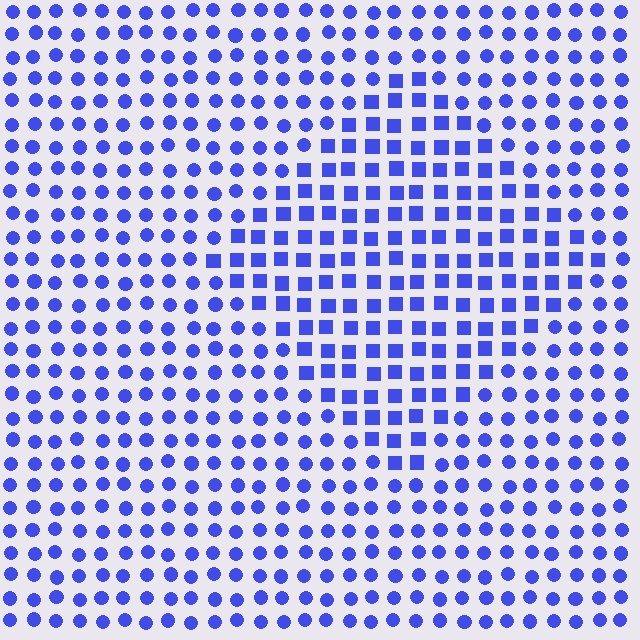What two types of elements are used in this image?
The image uses squares inside the diamond region and circles outside it.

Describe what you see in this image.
The image is filled with small blue elements arranged in a uniform grid. A diamond-shaped region contains squares, while the surrounding area contains circles. The boundary is defined purely by the change in element shape.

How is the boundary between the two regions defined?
The boundary is defined by a change in element shape: squares inside vs. circles outside. All elements share the same color and spacing.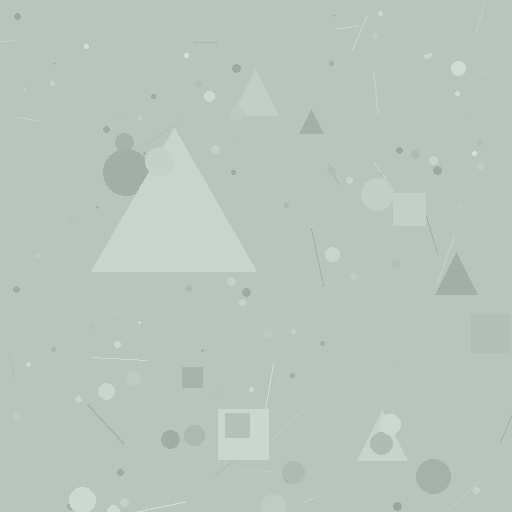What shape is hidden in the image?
A triangle is hidden in the image.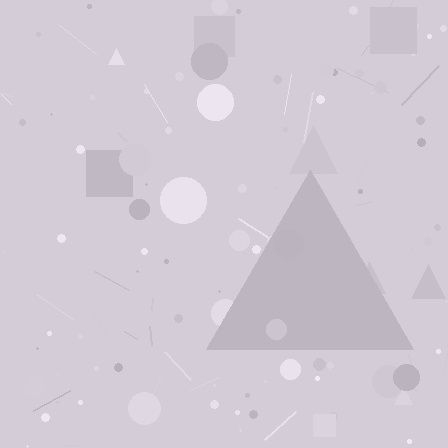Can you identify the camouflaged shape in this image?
The camouflaged shape is a triangle.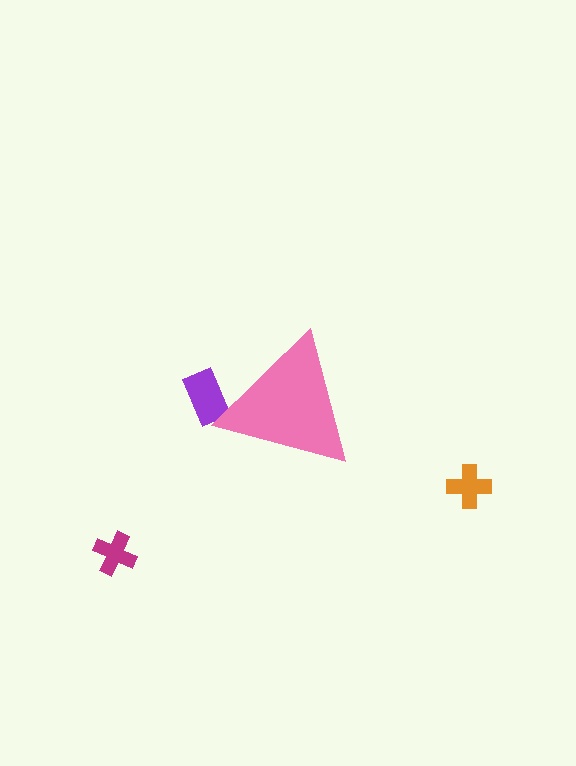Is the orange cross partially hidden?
No, the orange cross is fully visible.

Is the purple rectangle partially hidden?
Yes, the purple rectangle is partially hidden behind the pink triangle.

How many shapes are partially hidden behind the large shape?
1 shape is partially hidden.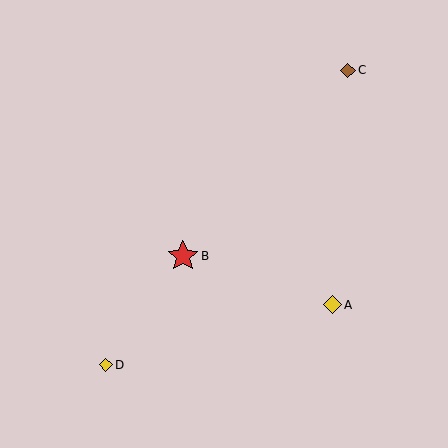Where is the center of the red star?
The center of the red star is at (183, 256).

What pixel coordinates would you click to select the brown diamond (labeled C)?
Click at (348, 70) to select the brown diamond C.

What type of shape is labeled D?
Shape D is a yellow diamond.